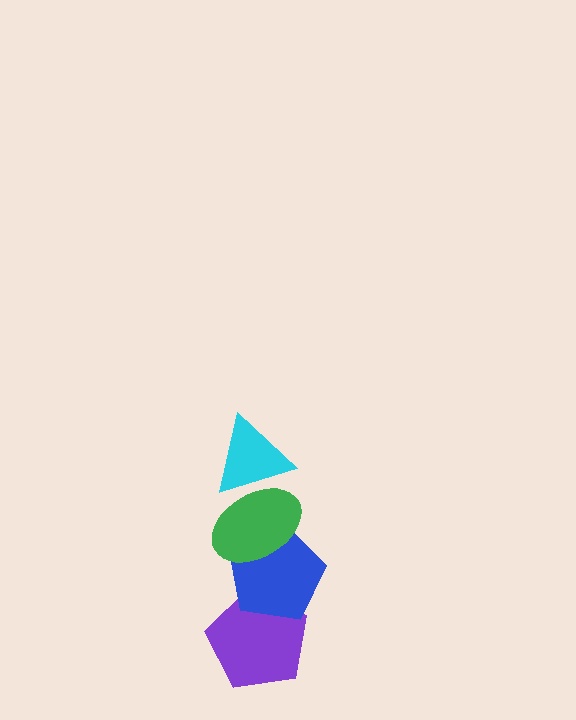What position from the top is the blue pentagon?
The blue pentagon is 3rd from the top.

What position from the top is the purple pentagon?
The purple pentagon is 4th from the top.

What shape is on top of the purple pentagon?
The blue pentagon is on top of the purple pentagon.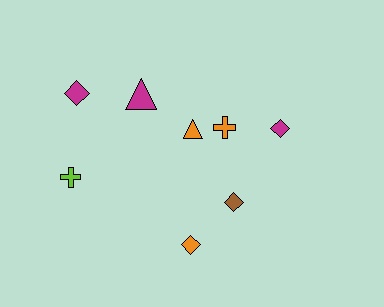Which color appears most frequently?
Magenta, with 3 objects.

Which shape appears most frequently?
Diamond, with 4 objects.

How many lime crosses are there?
There is 1 lime cross.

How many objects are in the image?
There are 8 objects.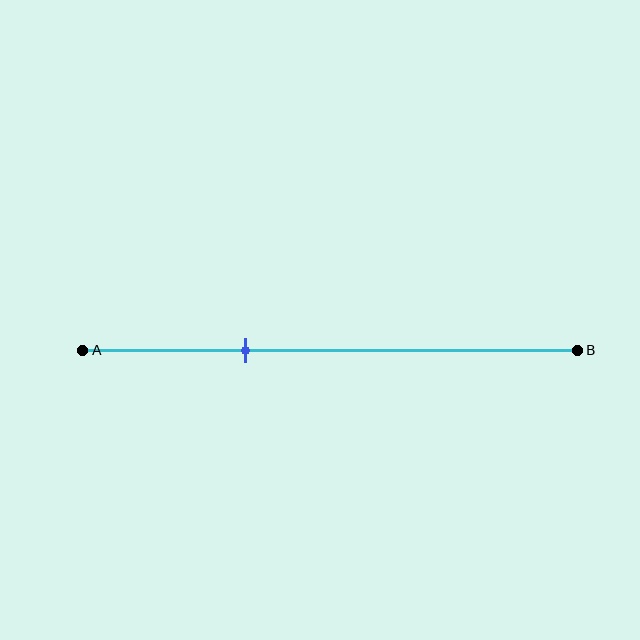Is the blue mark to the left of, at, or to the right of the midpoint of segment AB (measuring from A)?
The blue mark is to the left of the midpoint of segment AB.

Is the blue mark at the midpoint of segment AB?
No, the mark is at about 35% from A, not at the 50% midpoint.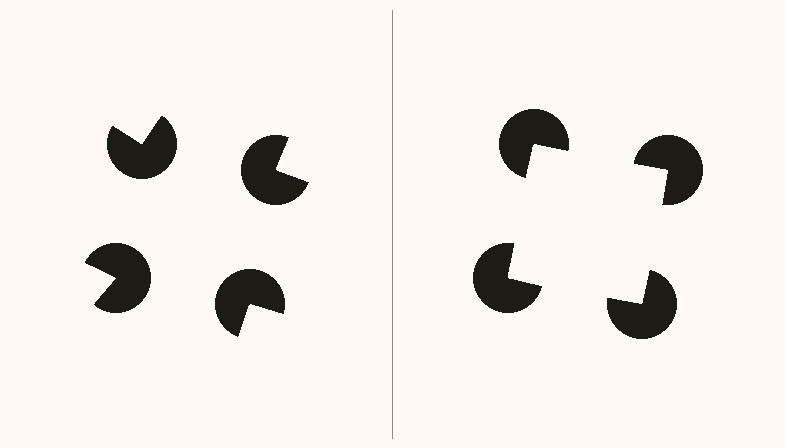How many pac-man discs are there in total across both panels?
8 — 4 on each side.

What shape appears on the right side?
An illusory square.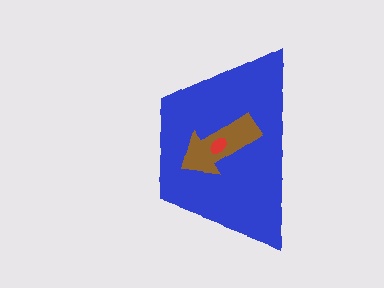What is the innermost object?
The red ellipse.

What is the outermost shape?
The blue trapezoid.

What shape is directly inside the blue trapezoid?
The brown arrow.